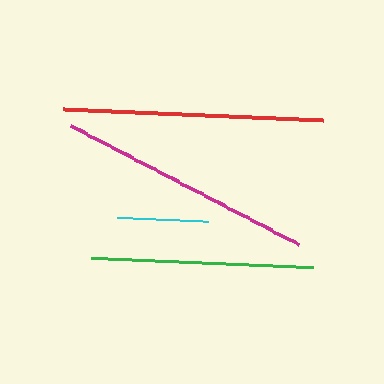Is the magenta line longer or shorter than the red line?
The red line is longer than the magenta line.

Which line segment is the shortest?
The cyan line is the shortest at approximately 91 pixels.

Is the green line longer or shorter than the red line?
The red line is longer than the green line.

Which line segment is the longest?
The red line is the longest at approximately 259 pixels.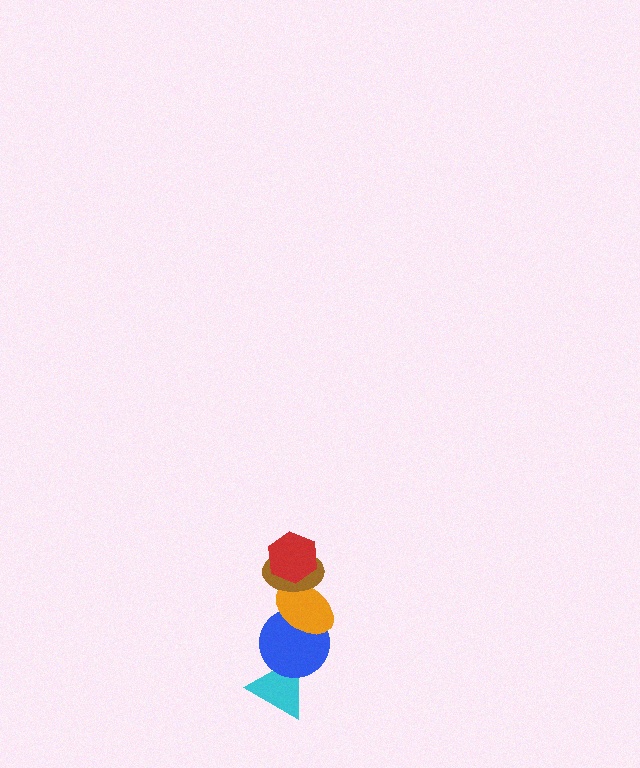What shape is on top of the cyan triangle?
The blue circle is on top of the cyan triangle.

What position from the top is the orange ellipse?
The orange ellipse is 3rd from the top.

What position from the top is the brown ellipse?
The brown ellipse is 2nd from the top.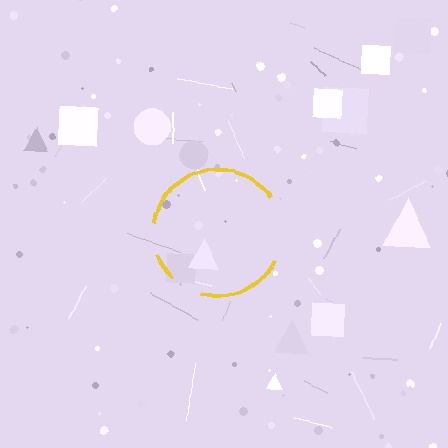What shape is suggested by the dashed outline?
The dashed outline suggests a circle.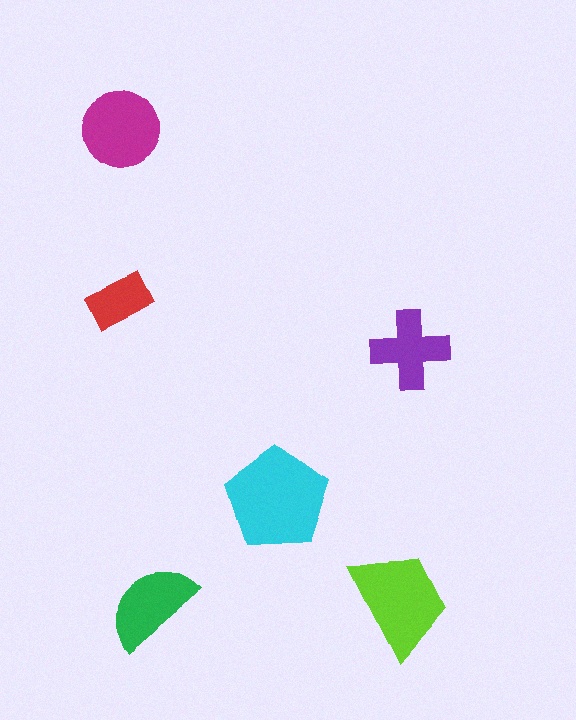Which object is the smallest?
The red rectangle.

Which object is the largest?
The cyan pentagon.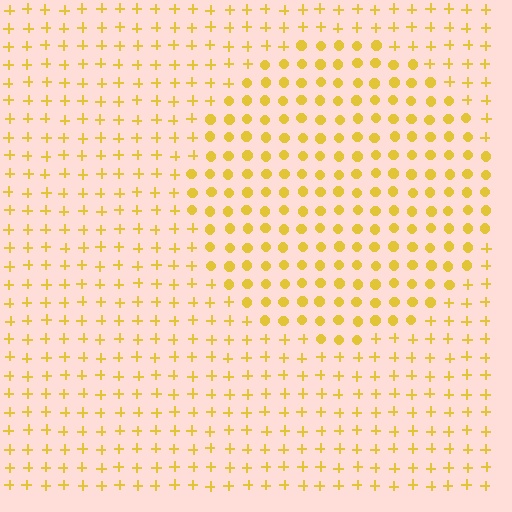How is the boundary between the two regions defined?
The boundary is defined by a change in element shape: circles inside vs. plus signs outside. All elements share the same color and spacing.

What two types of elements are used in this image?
The image uses circles inside the circle region and plus signs outside it.